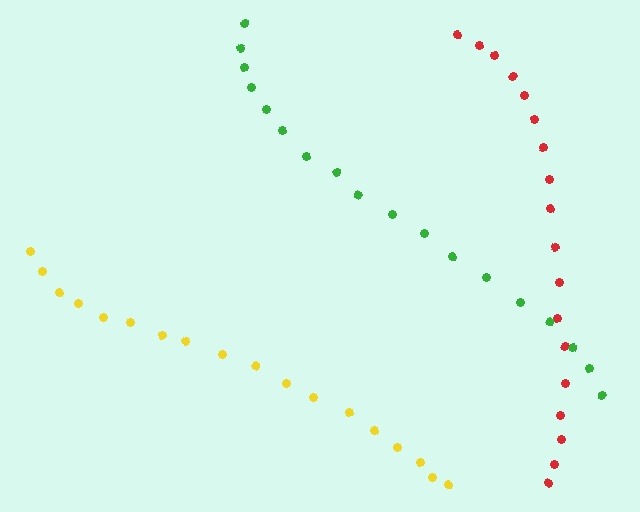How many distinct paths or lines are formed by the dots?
There are 3 distinct paths.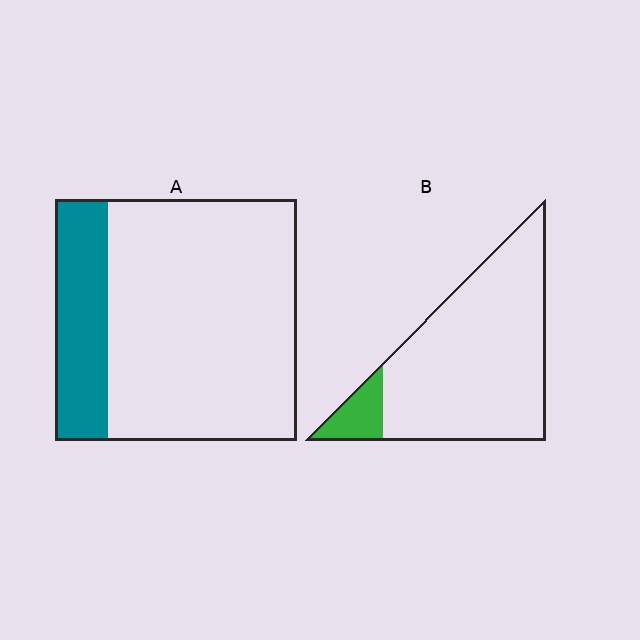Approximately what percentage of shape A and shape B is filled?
A is approximately 20% and B is approximately 10%.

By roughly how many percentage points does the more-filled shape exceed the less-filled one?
By roughly 10 percentage points (A over B).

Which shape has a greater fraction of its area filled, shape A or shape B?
Shape A.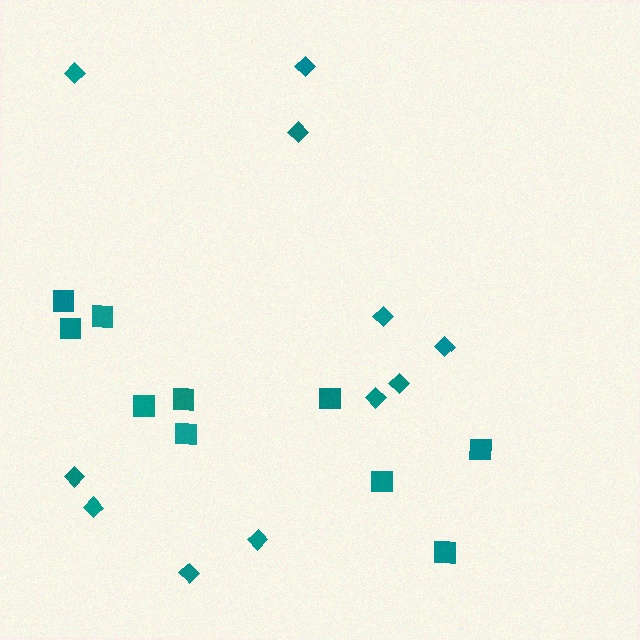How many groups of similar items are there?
There are 2 groups: one group of diamonds (11) and one group of squares (10).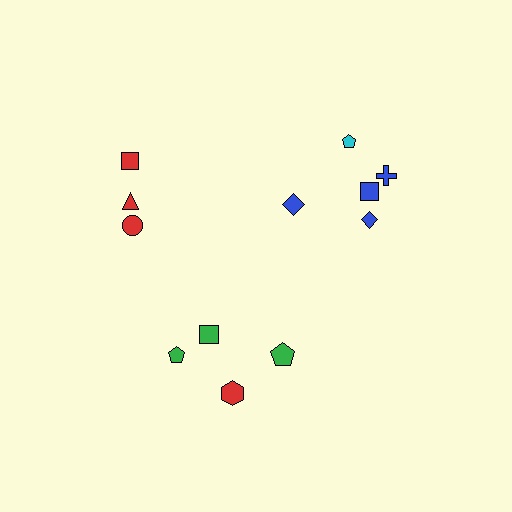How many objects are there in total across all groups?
There are 12 objects.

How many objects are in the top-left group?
There are 3 objects.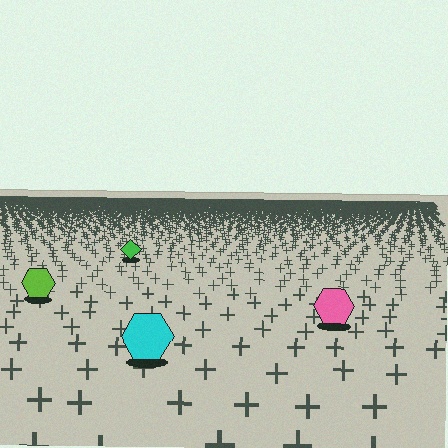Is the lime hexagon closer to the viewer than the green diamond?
Yes. The lime hexagon is closer — you can tell from the texture gradient: the ground texture is coarser near it.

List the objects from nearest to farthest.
From nearest to farthest: the cyan hexagon, the pink hexagon, the lime hexagon, the green diamond.